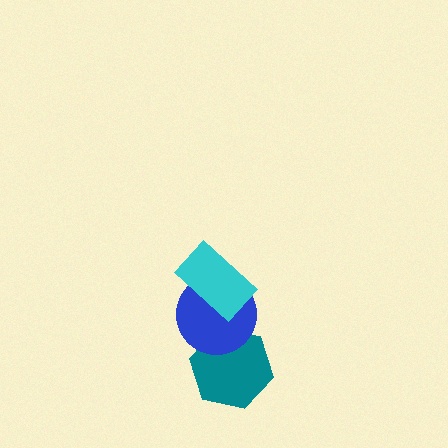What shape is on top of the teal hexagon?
The blue circle is on top of the teal hexagon.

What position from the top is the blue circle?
The blue circle is 2nd from the top.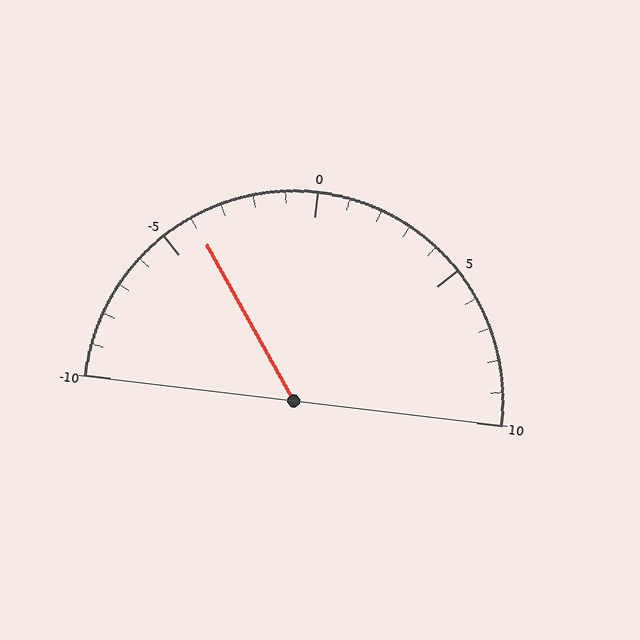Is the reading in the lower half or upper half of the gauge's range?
The reading is in the lower half of the range (-10 to 10).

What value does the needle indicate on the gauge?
The needle indicates approximately -4.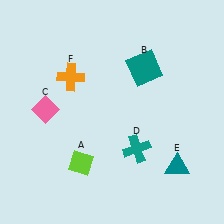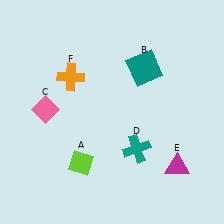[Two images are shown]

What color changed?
The triangle (E) changed from teal in Image 1 to magenta in Image 2.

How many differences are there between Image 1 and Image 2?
There is 1 difference between the two images.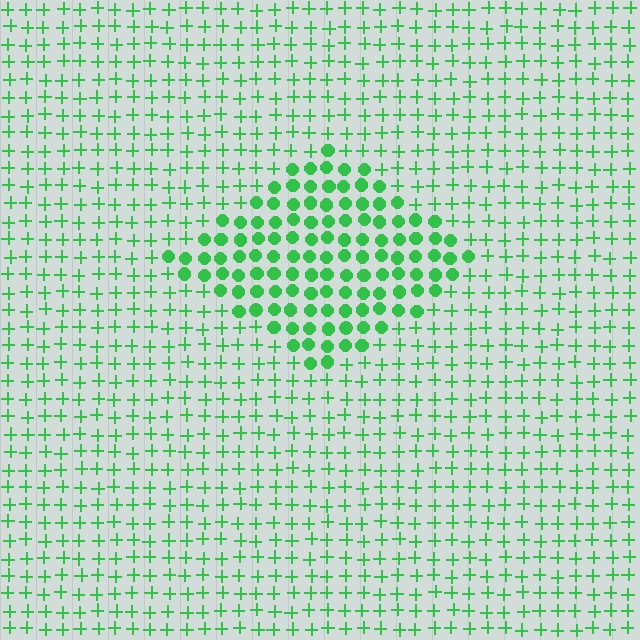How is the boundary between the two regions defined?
The boundary is defined by a change in element shape: circles inside vs. plus signs outside. All elements share the same color and spacing.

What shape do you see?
I see a diamond.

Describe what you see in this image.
The image is filled with small green elements arranged in a uniform grid. A diamond-shaped region contains circles, while the surrounding area contains plus signs. The boundary is defined purely by the change in element shape.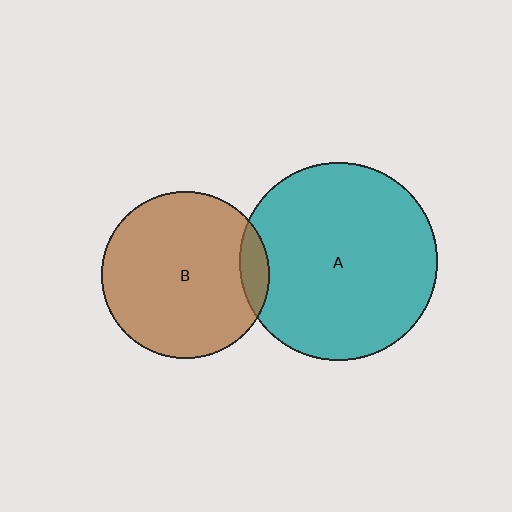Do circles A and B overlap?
Yes.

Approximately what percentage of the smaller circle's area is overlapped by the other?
Approximately 10%.